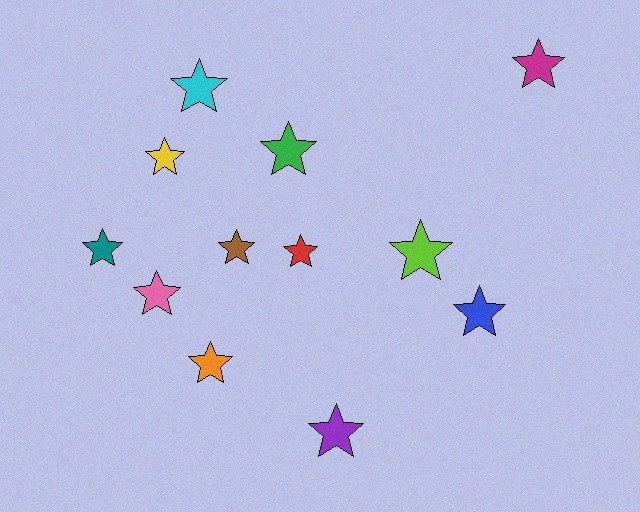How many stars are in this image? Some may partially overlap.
There are 12 stars.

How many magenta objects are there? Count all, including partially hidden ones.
There is 1 magenta object.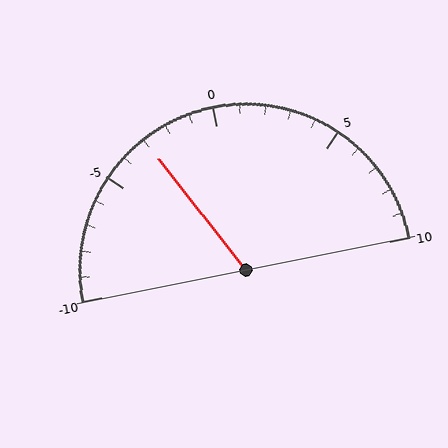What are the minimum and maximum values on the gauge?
The gauge ranges from -10 to 10.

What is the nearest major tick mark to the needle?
The nearest major tick mark is -5.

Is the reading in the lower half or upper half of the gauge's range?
The reading is in the lower half of the range (-10 to 10).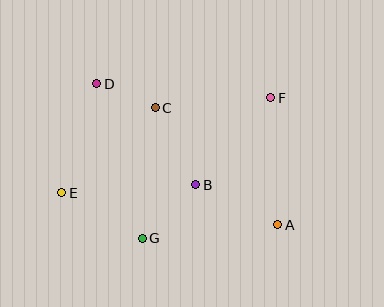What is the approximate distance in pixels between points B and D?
The distance between B and D is approximately 141 pixels.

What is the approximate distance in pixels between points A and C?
The distance between A and C is approximately 169 pixels.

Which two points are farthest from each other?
Points E and F are farthest from each other.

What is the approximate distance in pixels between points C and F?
The distance between C and F is approximately 116 pixels.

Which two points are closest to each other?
Points C and D are closest to each other.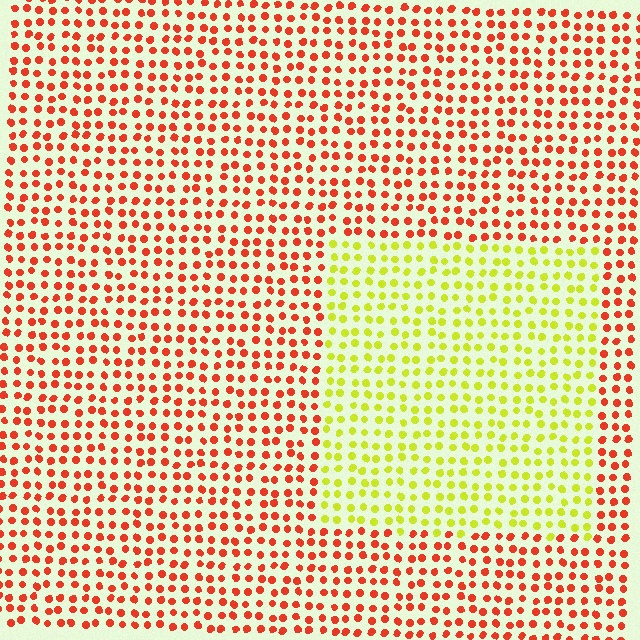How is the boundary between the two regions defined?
The boundary is defined purely by a slight shift in hue (about 64 degrees). Spacing, size, and orientation are identical on both sides.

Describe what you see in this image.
The image is filled with small red elements in a uniform arrangement. A rectangle-shaped region is visible where the elements are tinted to a slightly different hue, forming a subtle color boundary.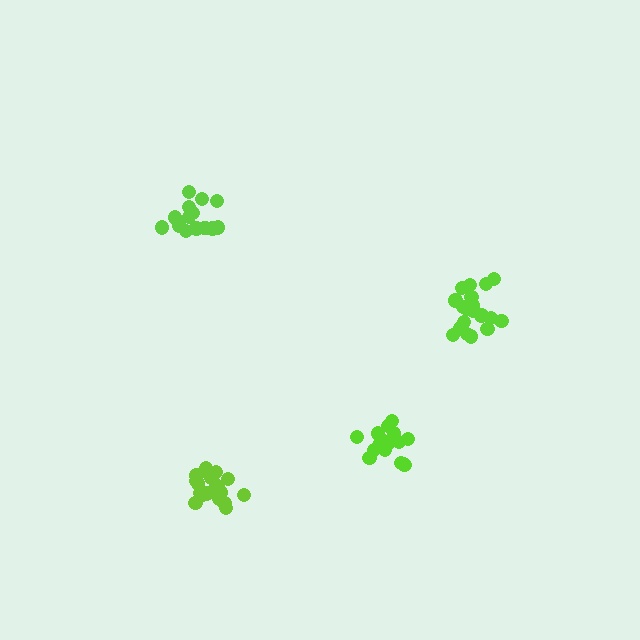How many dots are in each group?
Group 1: 15 dots, Group 2: 18 dots, Group 3: 18 dots, Group 4: 19 dots (70 total).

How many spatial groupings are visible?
There are 4 spatial groupings.